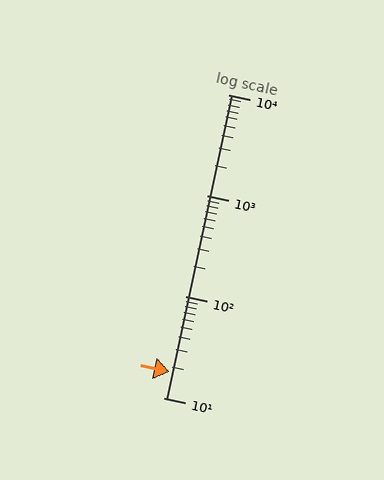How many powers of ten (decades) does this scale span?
The scale spans 3 decades, from 10 to 10000.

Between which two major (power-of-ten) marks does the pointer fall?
The pointer is between 10 and 100.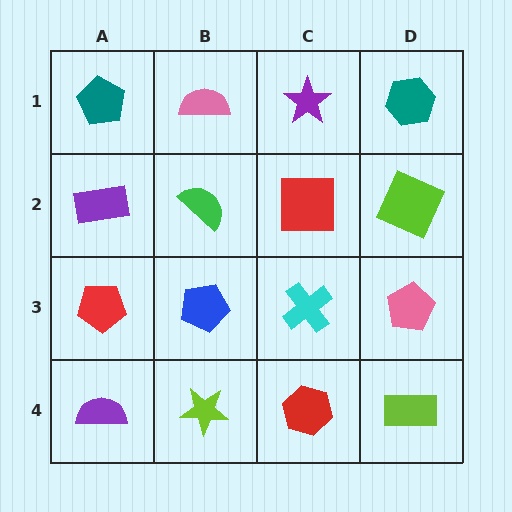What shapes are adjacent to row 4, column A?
A red pentagon (row 3, column A), a lime star (row 4, column B).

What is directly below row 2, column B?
A blue pentagon.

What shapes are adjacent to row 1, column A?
A purple rectangle (row 2, column A), a pink semicircle (row 1, column B).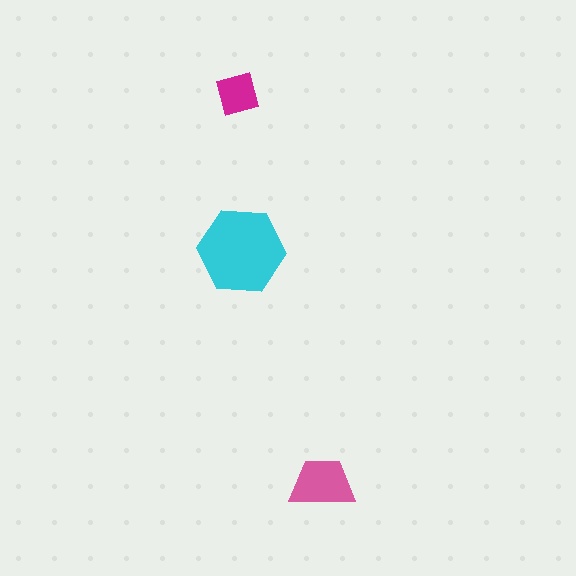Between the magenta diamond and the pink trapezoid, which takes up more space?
The pink trapezoid.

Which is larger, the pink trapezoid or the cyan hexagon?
The cyan hexagon.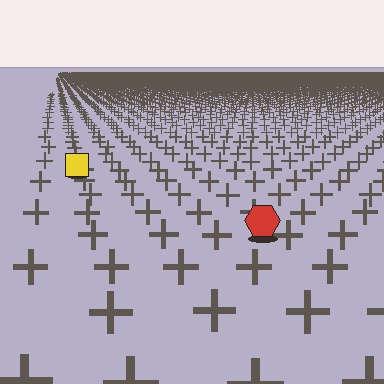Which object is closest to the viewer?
The red hexagon is closest. The texture marks near it are larger and more spread out.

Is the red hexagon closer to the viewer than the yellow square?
Yes. The red hexagon is closer — you can tell from the texture gradient: the ground texture is coarser near it.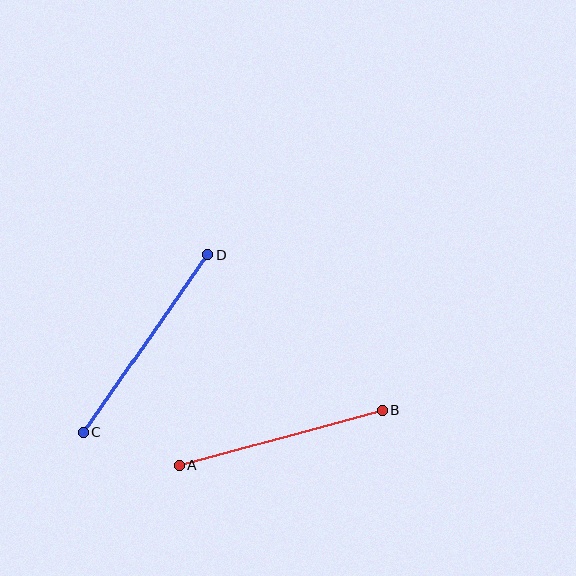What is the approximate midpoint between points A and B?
The midpoint is at approximately (281, 438) pixels.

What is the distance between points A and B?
The distance is approximately 209 pixels.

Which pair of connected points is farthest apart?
Points C and D are farthest apart.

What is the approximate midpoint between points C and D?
The midpoint is at approximately (145, 344) pixels.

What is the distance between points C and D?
The distance is approximately 218 pixels.